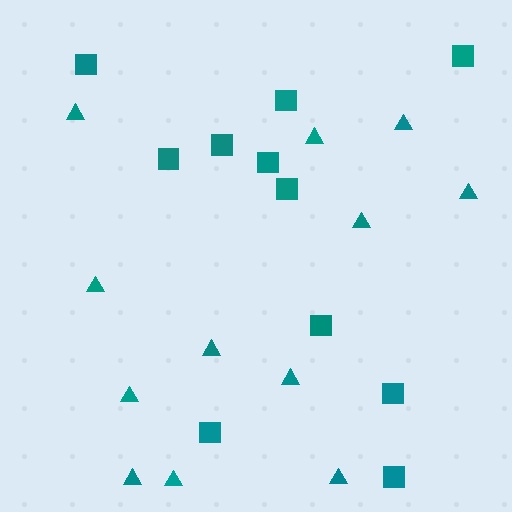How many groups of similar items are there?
There are 2 groups: one group of triangles (12) and one group of squares (11).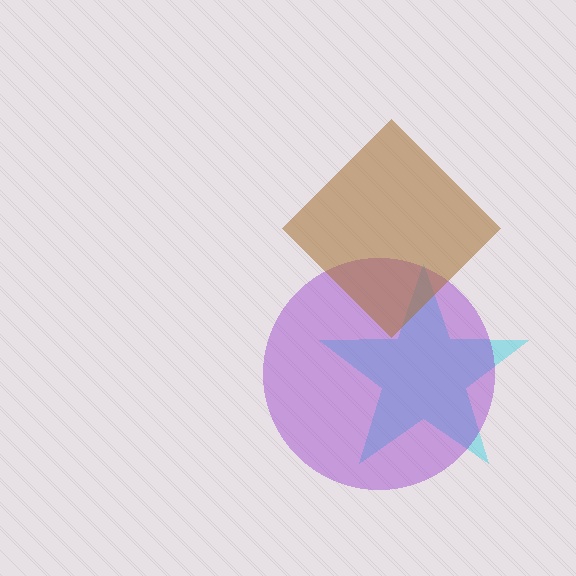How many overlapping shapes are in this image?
There are 3 overlapping shapes in the image.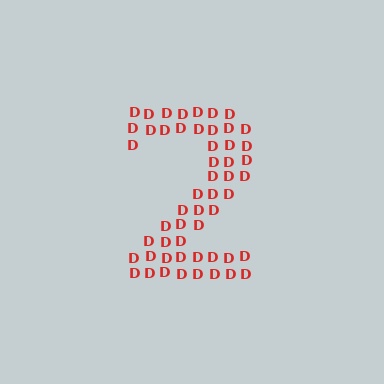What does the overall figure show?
The overall figure shows the digit 2.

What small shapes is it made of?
It is made of small letter D's.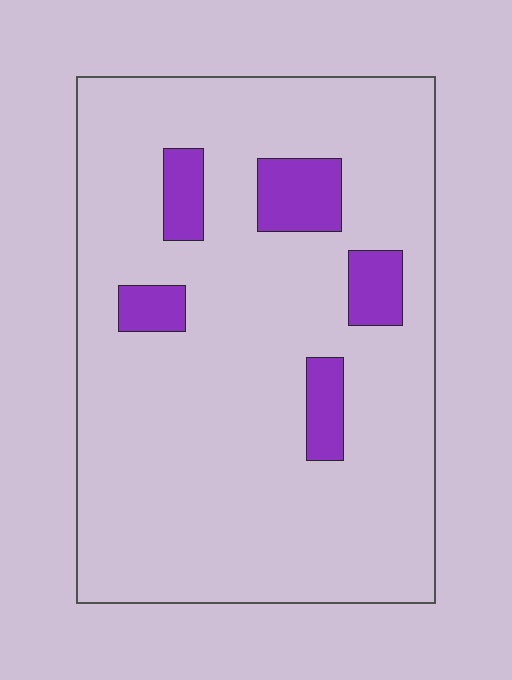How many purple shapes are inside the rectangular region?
5.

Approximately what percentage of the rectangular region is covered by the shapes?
Approximately 10%.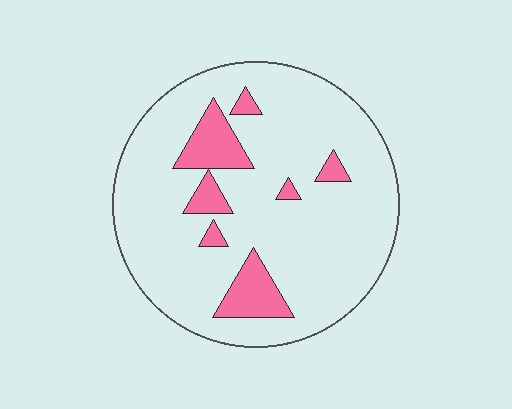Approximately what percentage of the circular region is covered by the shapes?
Approximately 15%.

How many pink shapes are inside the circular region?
7.